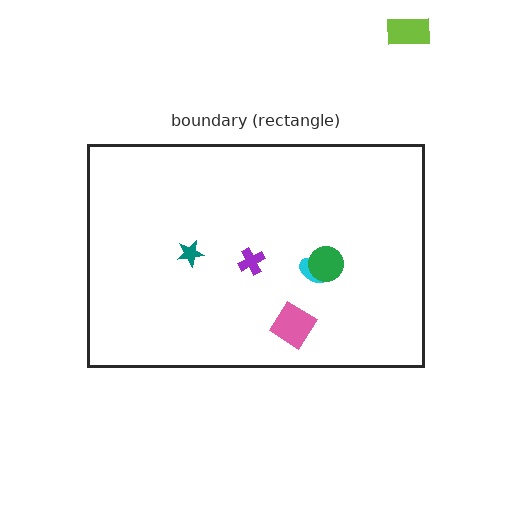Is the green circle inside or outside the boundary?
Inside.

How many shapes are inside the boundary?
5 inside, 1 outside.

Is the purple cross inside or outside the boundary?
Inside.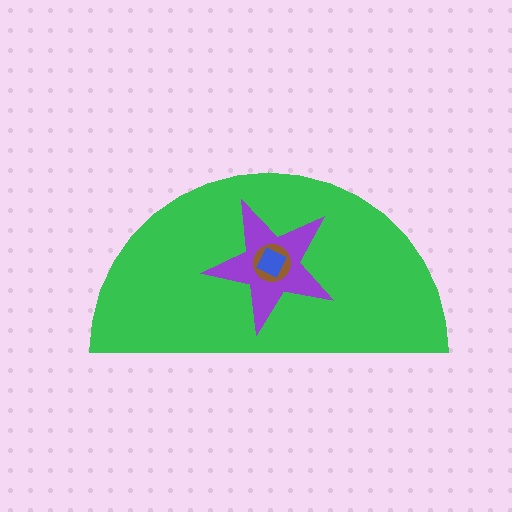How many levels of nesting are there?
4.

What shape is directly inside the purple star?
The brown circle.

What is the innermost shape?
The blue diamond.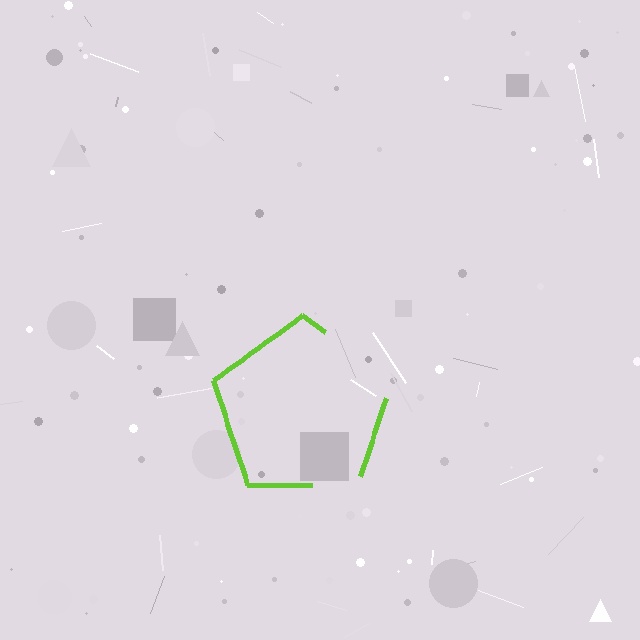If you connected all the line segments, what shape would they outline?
They would outline a pentagon.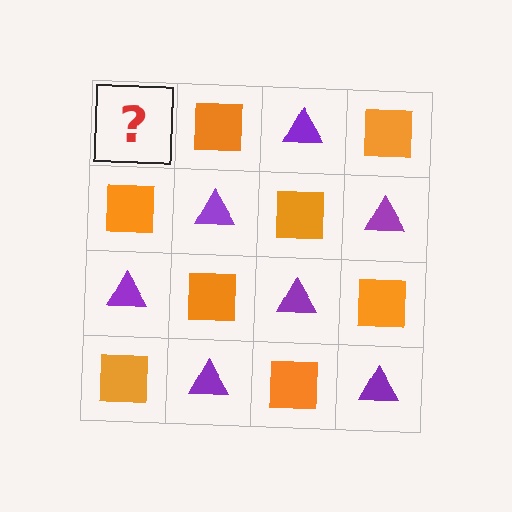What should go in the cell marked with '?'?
The missing cell should contain a purple triangle.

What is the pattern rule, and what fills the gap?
The rule is that it alternates purple triangle and orange square in a checkerboard pattern. The gap should be filled with a purple triangle.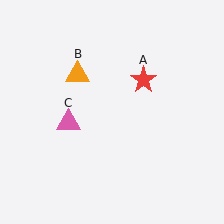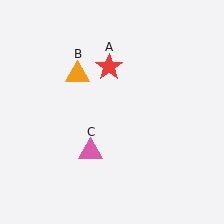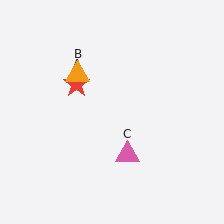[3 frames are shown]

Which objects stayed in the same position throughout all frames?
Orange triangle (object B) remained stationary.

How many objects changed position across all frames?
2 objects changed position: red star (object A), pink triangle (object C).